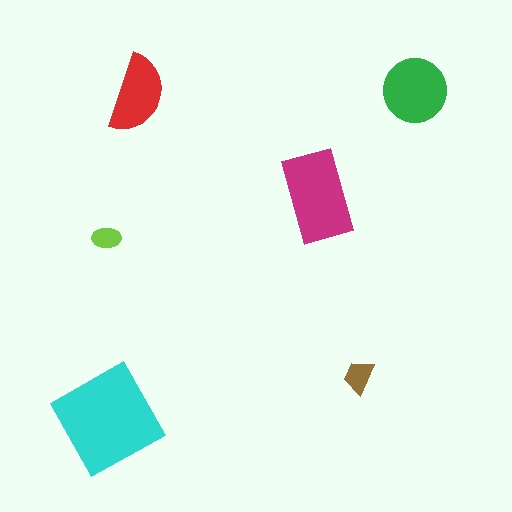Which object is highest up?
The green circle is topmost.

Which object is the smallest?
The lime ellipse.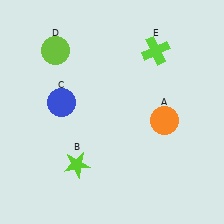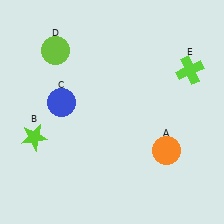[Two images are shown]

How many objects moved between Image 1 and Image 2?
3 objects moved between the two images.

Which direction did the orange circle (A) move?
The orange circle (A) moved down.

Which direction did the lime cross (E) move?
The lime cross (E) moved right.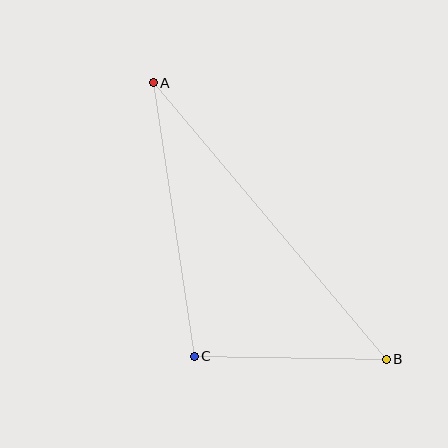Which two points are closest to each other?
Points B and C are closest to each other.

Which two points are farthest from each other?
Points A and B are farthest from each other.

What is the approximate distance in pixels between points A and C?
The distance between A and C is approximately 277 pixels.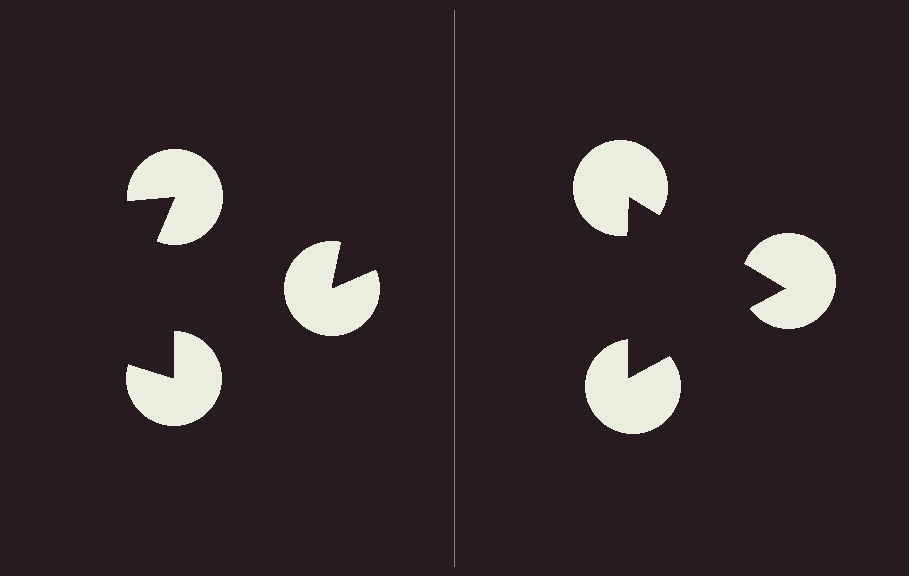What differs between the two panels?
The pac-man discs are positioned identically on both sides; only the wedge orientations differ. On the right they align to a triangle; on the left they are misaligned.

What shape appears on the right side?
An illusory triangle.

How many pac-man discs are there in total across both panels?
6 — 3 on each side.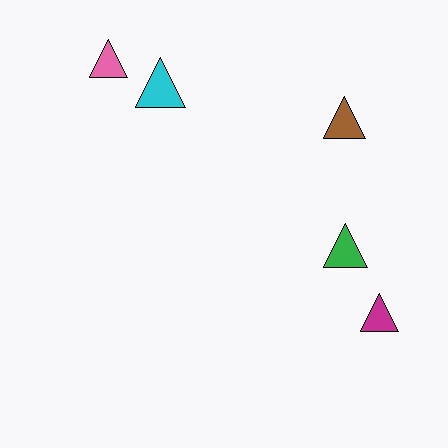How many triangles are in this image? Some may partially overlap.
There are 5 triangles.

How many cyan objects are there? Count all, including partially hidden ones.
There is 1 cyan object.